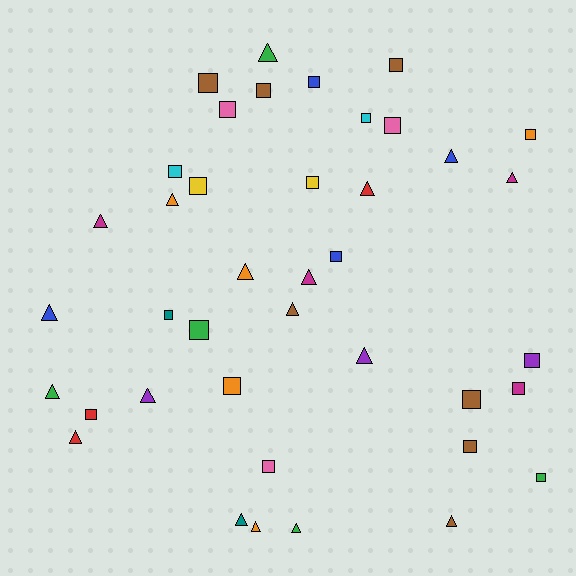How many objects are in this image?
There are 40 objects.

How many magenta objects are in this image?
There are 4 magenta objects.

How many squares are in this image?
There are 22 squares.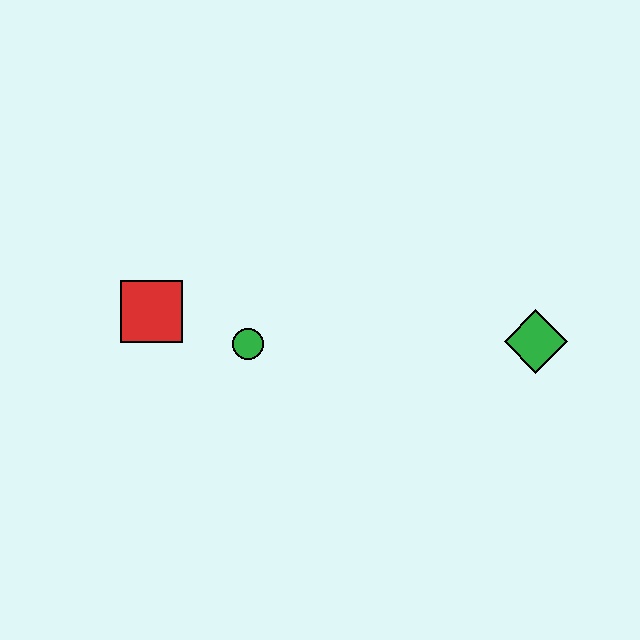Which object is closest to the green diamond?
The green circle is closest to the green diamond.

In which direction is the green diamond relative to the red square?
The green diamond is to the right of the red square.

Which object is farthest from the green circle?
The green diamond is farthest from the green circle.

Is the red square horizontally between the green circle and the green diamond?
No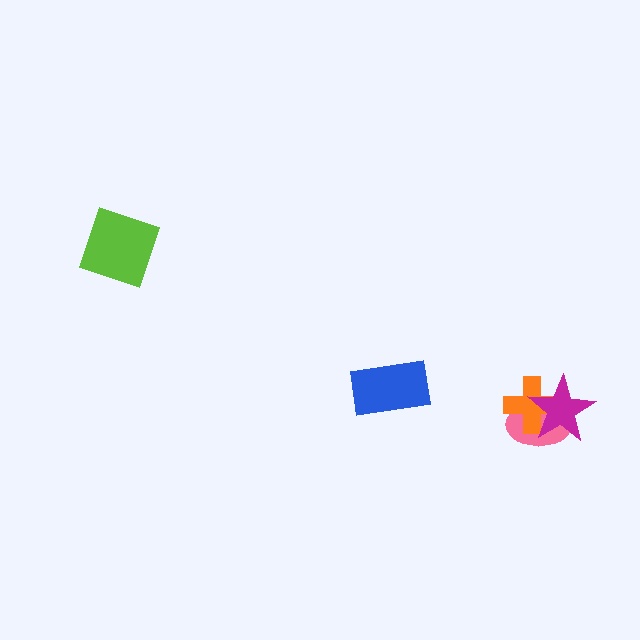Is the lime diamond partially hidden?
No, no other shape covers it.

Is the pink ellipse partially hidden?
Yes, it is partially covered by another shape.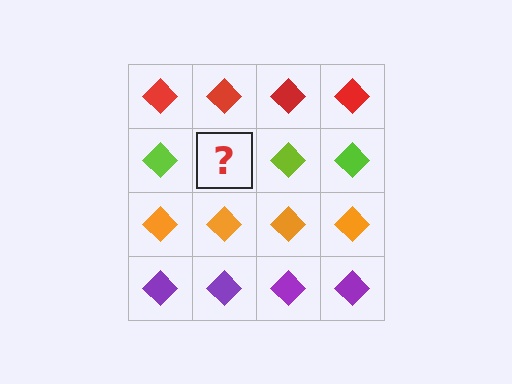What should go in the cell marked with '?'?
The missing cell should contain a lime diamond.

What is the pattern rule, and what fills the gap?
The rule is that each row has a consistent color. The gap should be filled with a lime diamond.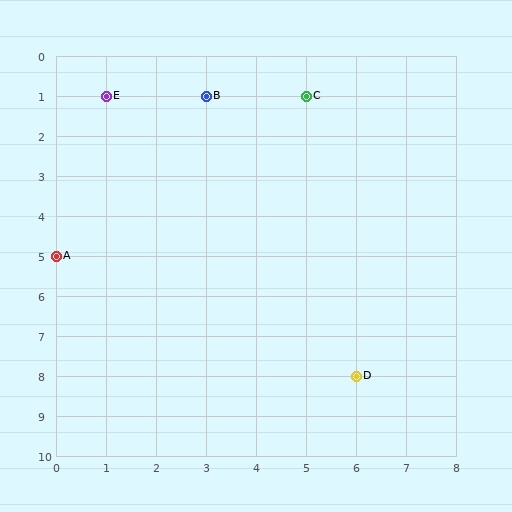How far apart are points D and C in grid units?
Points D and C are 1 column and 7 rows apart (about 7.1 grid units diagonally).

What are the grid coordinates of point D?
Point D is at grid coordinates (6, 8).